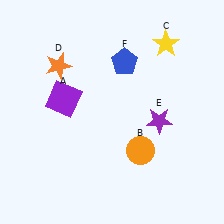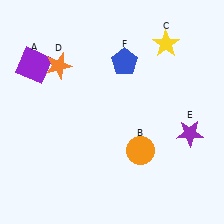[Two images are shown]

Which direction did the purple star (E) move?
The purple star (E) moved right.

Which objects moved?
The objects that moved are: the purple square (A), the purple star (E).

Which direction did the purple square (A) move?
The purple square (A) moved up.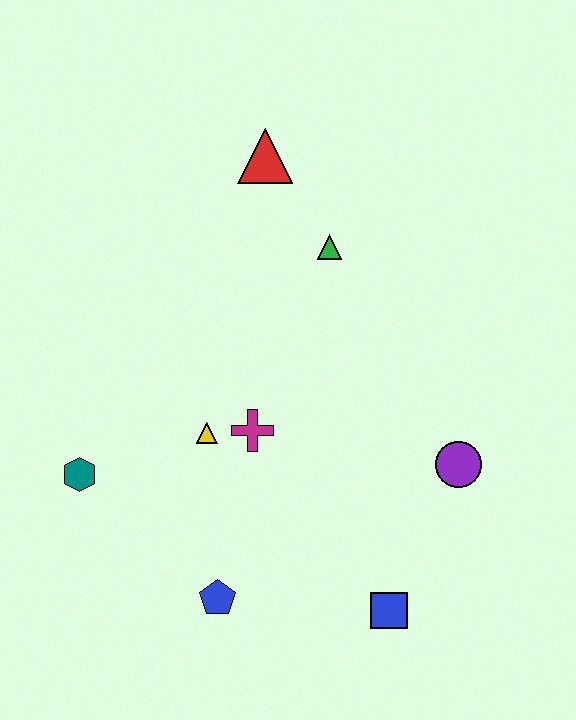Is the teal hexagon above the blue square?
Yes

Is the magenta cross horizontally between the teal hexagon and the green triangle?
Yes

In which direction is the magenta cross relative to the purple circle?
The magenta cross is to the left of the purple circle.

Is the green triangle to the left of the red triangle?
No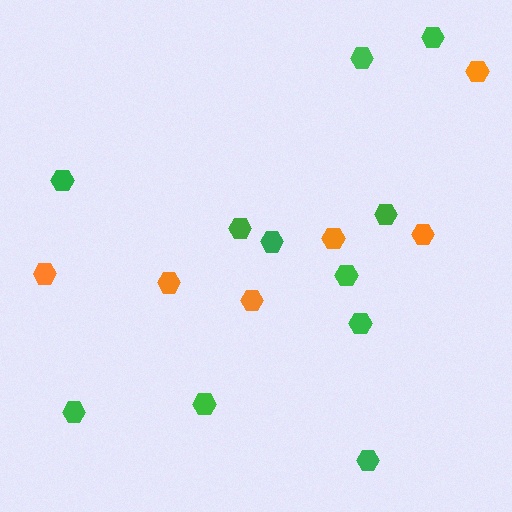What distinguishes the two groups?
There are 2 groups: one group of orange hexagons (6) and one group of green hexagons (11).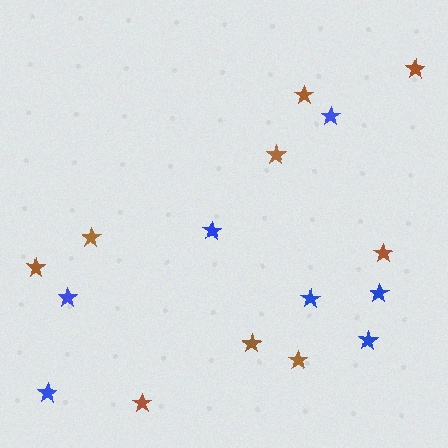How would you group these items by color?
There are 2 groups: one group of blue stars (7) and one group of brown stars (9).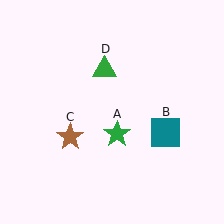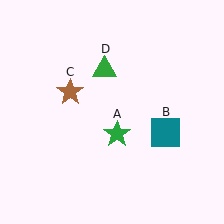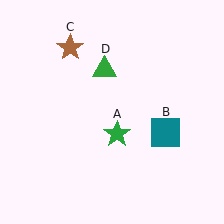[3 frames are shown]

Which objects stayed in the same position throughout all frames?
Green star (object A) and teal square (object B) and green triangle (object D) remained stationary.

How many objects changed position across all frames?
1 object changed position: brown star (object C).